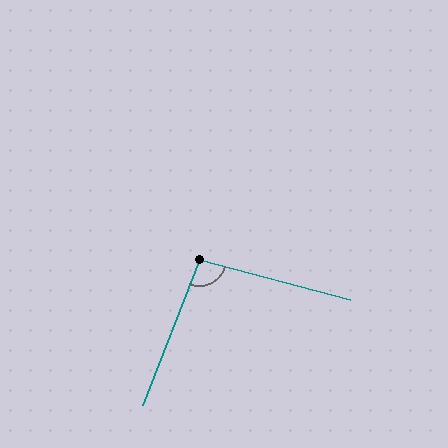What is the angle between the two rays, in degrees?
Approximately 97 degrees.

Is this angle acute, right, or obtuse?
It is obtuse.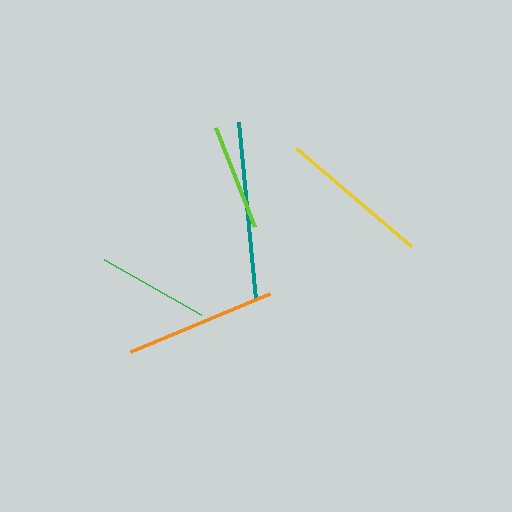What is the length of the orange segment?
The orange segment is approximately 150 pixels long.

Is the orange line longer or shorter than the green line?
The orange line is longer than the green line.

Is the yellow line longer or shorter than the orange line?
The yellow line is longer than the orange line.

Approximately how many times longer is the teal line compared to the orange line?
The teal line is approximately 1.2 times the length of the orange line.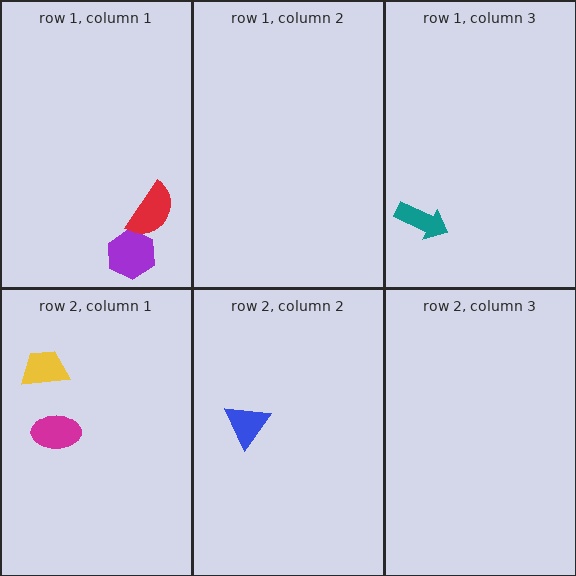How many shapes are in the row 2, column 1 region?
2.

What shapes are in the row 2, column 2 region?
The blue triangle.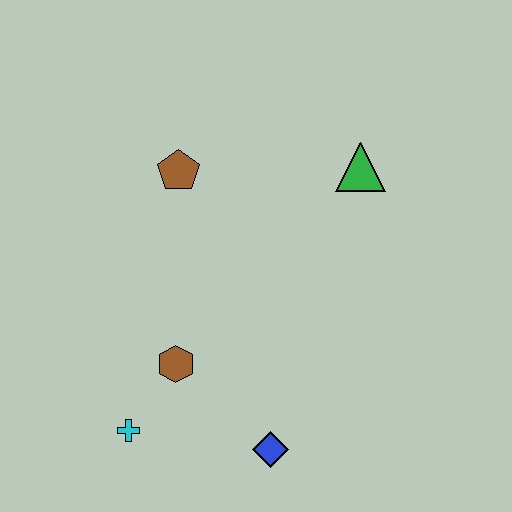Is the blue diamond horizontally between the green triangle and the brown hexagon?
Yes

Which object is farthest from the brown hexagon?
The green triangle is farthest from the brown hexagon.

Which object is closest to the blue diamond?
The brown hexagon is closest to the blue diamond.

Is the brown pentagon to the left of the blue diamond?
Yes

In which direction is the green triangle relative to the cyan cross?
The green triangle is above the cyan cross.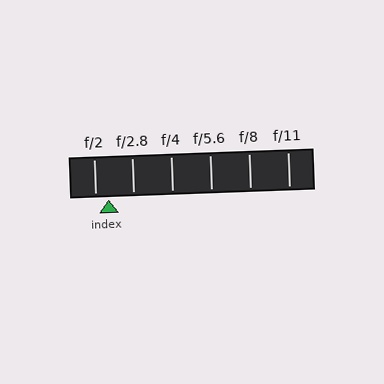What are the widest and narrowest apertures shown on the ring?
The widest aperture shown is f/2 and the narrowest is f/11.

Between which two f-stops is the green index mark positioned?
The index mark is between f/2 and f/2.8.